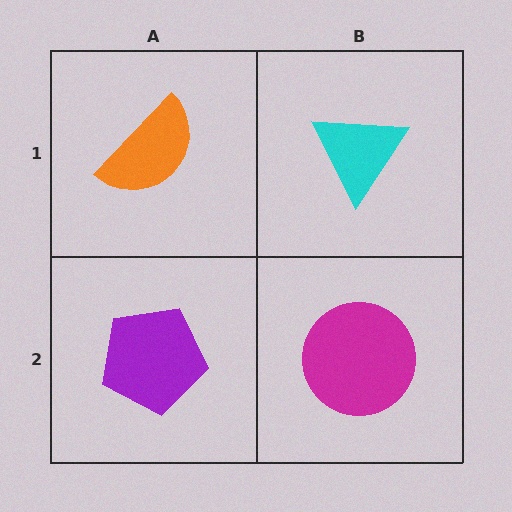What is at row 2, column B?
A magenta circle.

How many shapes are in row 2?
2 shapes.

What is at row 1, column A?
An orange semicircle.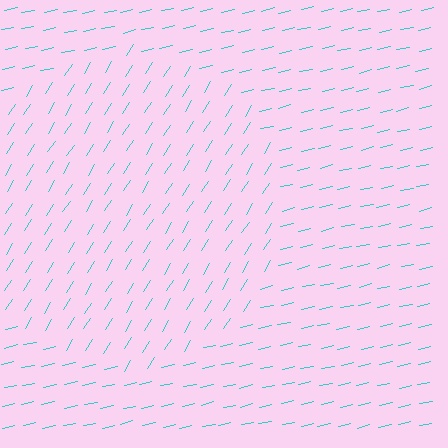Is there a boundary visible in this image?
Yes, there is a texture boundary formed by a change in line orientation.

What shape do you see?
I see a circle.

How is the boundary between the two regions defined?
The boundary is defined purely by a change in line orientation (approximately 45 degrees difference). All lines are the same color and thickness.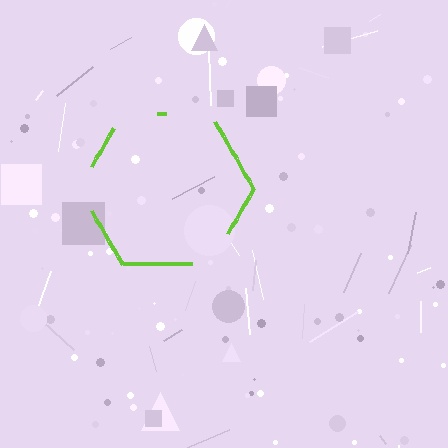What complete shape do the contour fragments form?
The contour fragments form a hexagon.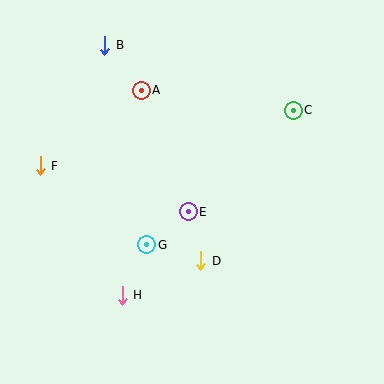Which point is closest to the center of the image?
Point E at (188, 212) is closest to the center.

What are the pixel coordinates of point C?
Point C is at (293, 110).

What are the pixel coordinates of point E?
Point E is at (188, 212).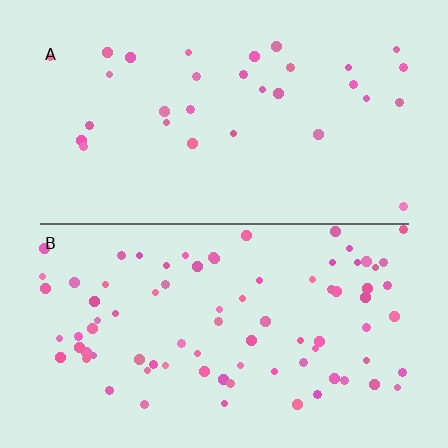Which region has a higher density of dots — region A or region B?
B (the bottom).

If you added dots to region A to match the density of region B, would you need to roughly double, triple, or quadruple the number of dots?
Approximately triple.